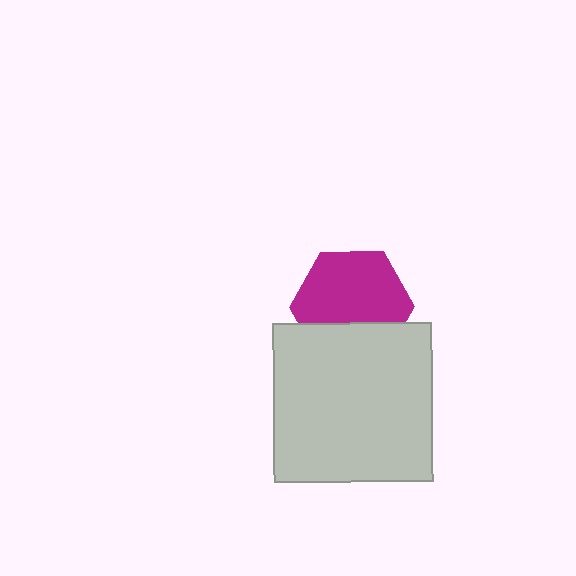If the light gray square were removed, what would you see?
You would see the complete magenta hexagon.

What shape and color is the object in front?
The object in front is a light gray square.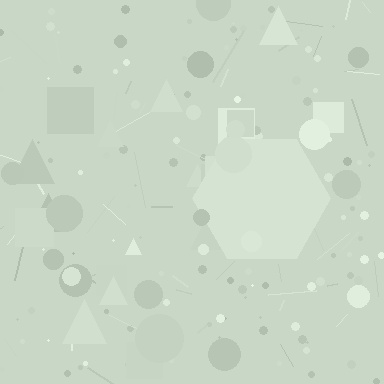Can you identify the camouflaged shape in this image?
The camouflaged shape is a hexagon.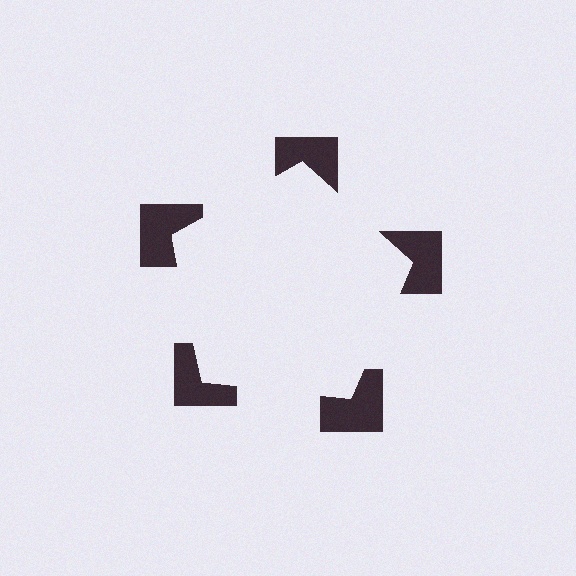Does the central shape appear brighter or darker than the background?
It typically appears slightly brighter than the background, even though no actual brightness change is drawn.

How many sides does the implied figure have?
5 sides.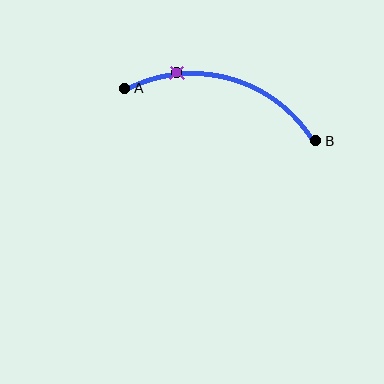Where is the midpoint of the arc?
The arc midpoint is the point on the curve farthest from the straight line joining A and B. It sits above that line.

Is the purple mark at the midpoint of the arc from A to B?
No. The purple mark lies on the arc but is closer to endpoint A. The arc midpoint would be at the point on the curve equidistant along the arc from both A and B.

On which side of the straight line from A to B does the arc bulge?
The arc bulges above the straight line connecting A and B.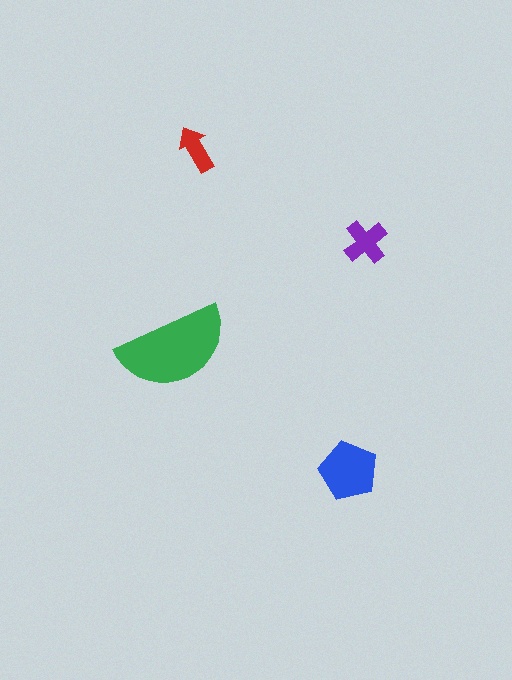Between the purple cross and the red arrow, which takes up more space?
The purple cross.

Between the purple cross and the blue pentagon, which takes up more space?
The blue pentagon.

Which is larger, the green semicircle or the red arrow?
The green semicircle.